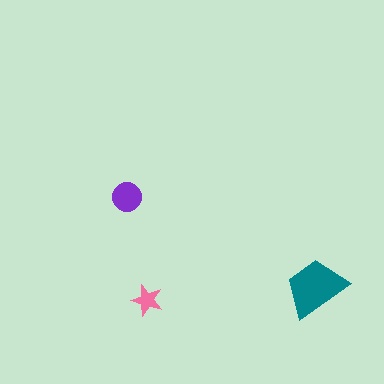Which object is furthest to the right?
The teal trapezoid is rightmost.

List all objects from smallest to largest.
The pink star, the purple circle, the teal trapezoid.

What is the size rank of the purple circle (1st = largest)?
2nd.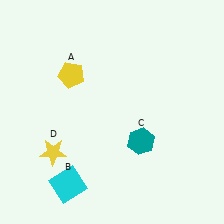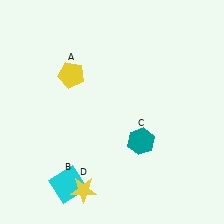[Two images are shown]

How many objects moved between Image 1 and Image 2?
1 object moved between the two images.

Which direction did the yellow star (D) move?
The yellow star (D) moved down.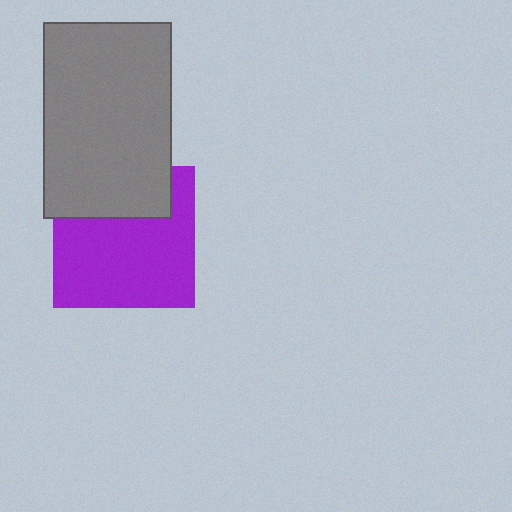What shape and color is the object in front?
The object in front is a gray rectangle.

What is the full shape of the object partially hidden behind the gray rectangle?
The partially hidden object is a purple square.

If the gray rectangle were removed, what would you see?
You would see the complete purple square.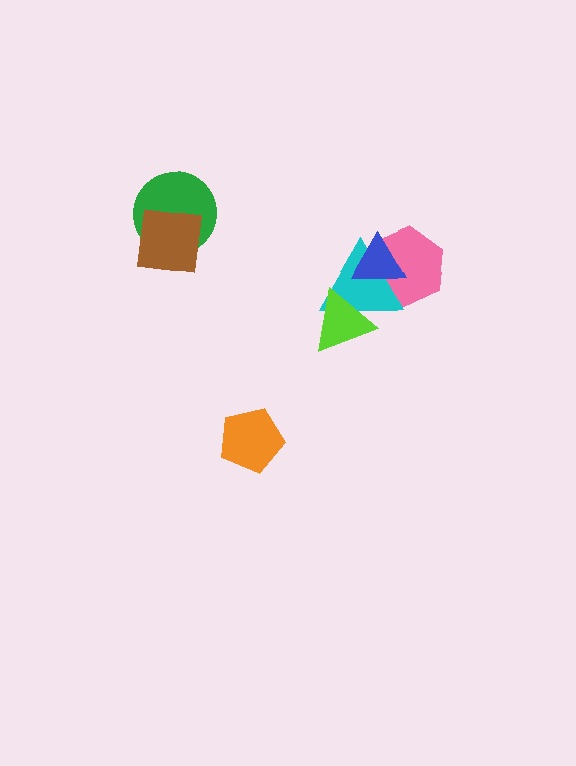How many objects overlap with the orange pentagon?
0 objects overlap with the orange pentagon.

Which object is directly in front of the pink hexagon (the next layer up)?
The cyan triangle is directly in front of the pink hexagon.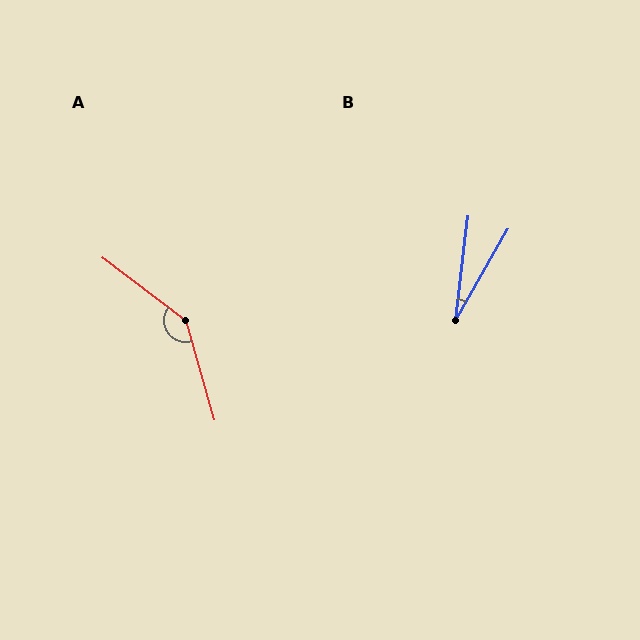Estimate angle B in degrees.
Approximately 23 degrees.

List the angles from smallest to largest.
B (23°), A (143°).